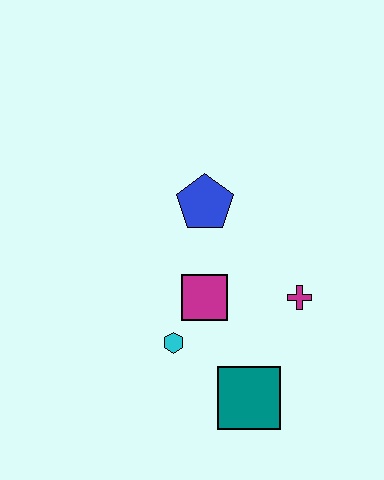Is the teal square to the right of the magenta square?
Yes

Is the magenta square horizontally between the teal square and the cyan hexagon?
Yes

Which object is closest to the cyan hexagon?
The magenta square is closest to the cyan hexagon.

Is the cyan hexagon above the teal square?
Yes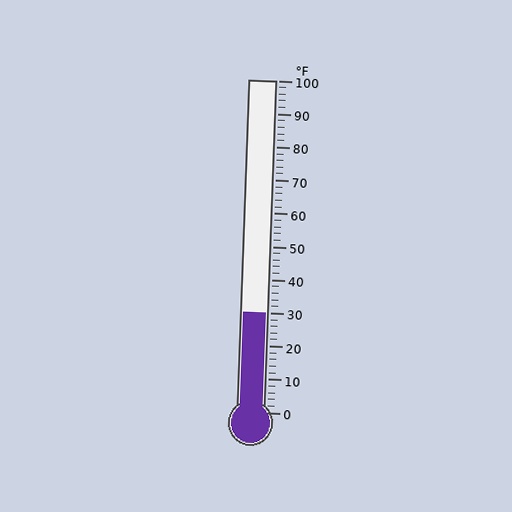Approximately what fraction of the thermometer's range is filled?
The thermometer is filled to approximately 30% of its range.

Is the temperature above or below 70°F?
The temperature is below 70°F.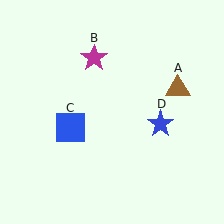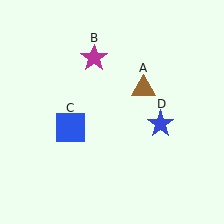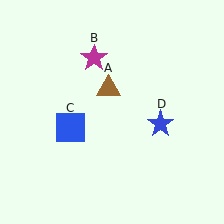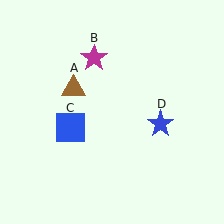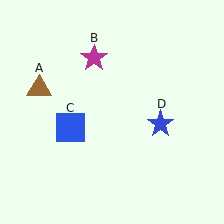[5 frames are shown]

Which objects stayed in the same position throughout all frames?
Magenta star (object B) and blue square (object C) and blue star (object D) remained stationary.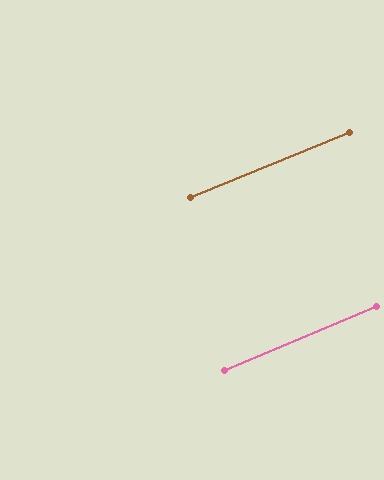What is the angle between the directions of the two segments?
Approximately 1 degree.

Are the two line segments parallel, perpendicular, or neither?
Parallel — their directions differ by only 0.6°.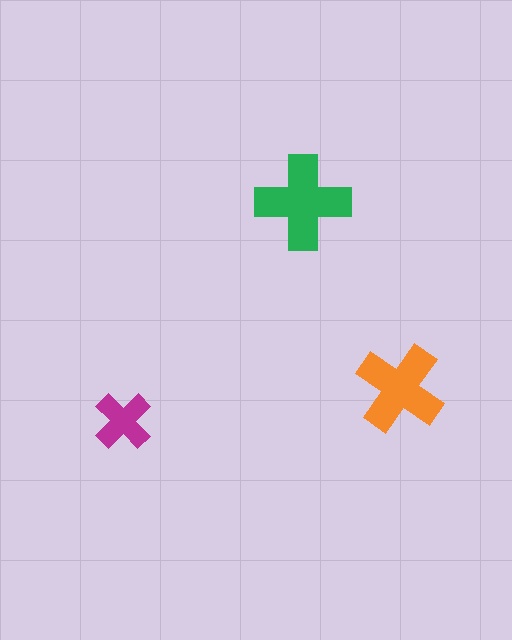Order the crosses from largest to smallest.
the green one, the orange one, the magenta one.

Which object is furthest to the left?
The magenta cross is leftmost.